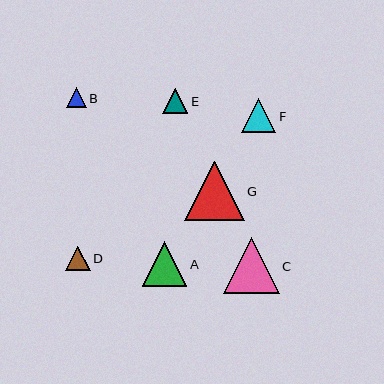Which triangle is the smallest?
Triangle B is the smallest with a size of approximately 20 pixels.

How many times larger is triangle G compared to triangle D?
Triangle G is approximately 2.5 times the size of triangle D.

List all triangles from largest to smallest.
From largest to smallest: G, C, A, F, E, D, B.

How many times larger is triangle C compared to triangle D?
Triangle C is approximately 2.3 times the size of triangle D.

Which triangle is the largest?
Triangle G is the largest with a size of approximately 60 pixels.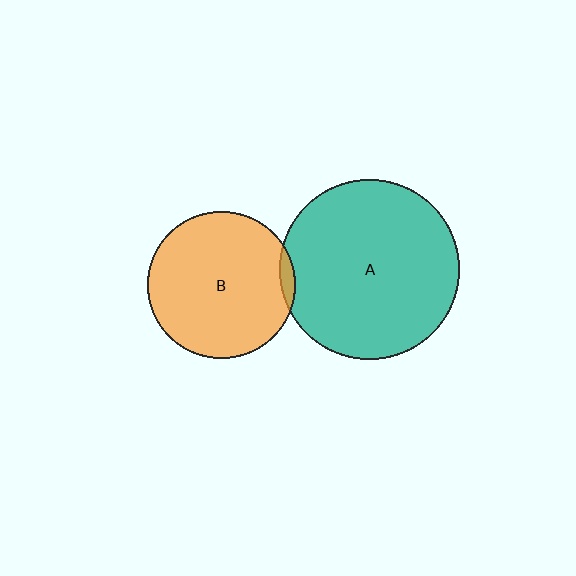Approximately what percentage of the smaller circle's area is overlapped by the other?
Approximately 5%.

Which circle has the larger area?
Circle A (teal).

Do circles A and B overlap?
Yes.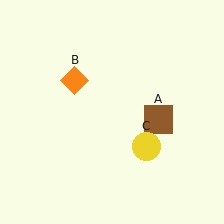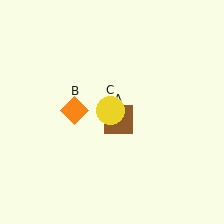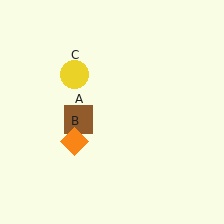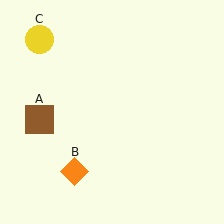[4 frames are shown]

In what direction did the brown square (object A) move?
The brown square (object A) moved left.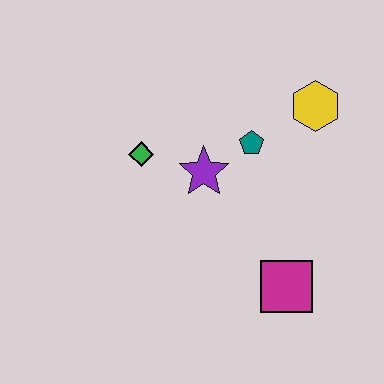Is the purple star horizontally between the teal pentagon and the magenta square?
No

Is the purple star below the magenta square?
No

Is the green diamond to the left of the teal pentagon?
Yes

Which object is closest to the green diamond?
The purple star is closest to the green diamond.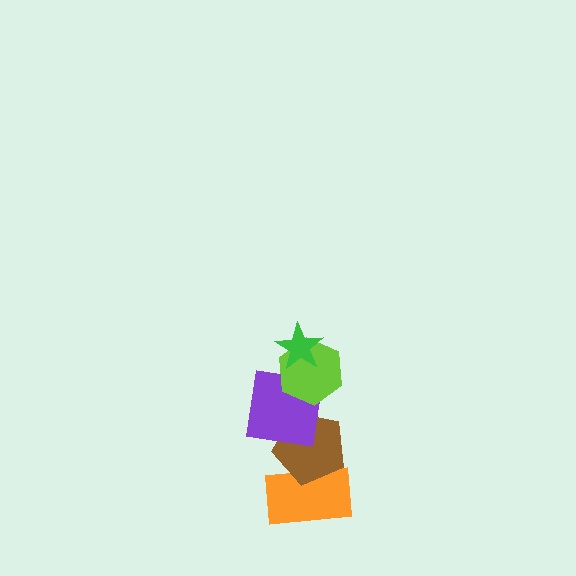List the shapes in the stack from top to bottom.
From top to bottom: the green star, the lime hexagon, the purple square, the brown pentagon, the orange rectangle.